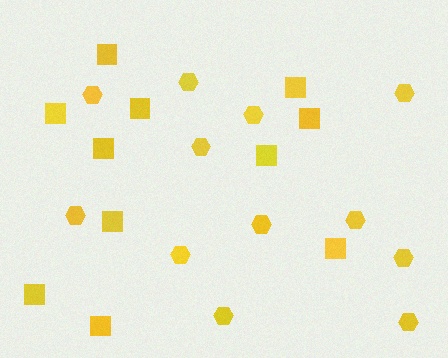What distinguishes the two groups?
There are 2 groups: one group of squares (11) and one group of hexagons (12).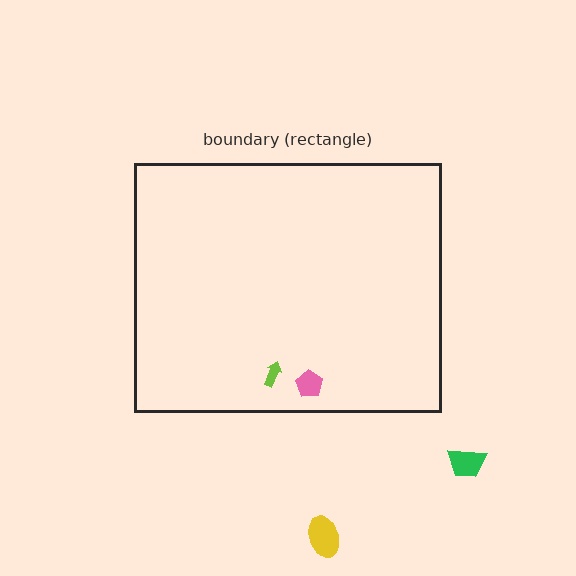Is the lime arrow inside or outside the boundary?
Inside.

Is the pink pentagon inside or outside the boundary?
Inside.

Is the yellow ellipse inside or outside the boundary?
Outside.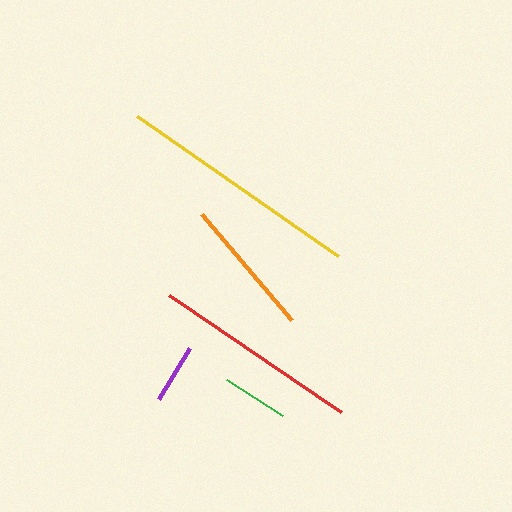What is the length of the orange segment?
The orange segment is approximately 140 pixels long.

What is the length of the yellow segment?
The yellow segment is approximately 245 pixels long.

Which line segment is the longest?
The yellow line is the longest at approximately 245 pixels.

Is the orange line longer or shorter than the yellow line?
The yellow line is longer than the orange line.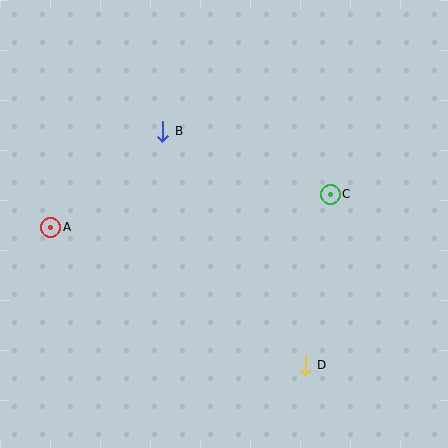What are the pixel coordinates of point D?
Point D is at (305, 365).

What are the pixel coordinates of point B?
Point B is at (163, 131).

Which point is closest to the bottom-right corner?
Point D is closest to the bottom-right corner.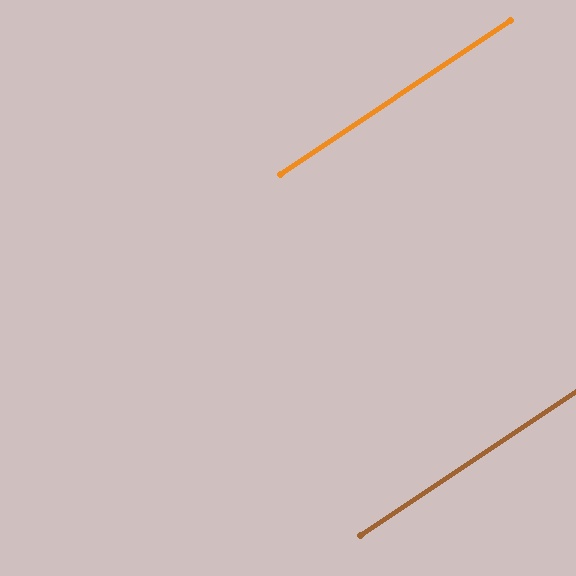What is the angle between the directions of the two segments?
Approximately 0 degrees.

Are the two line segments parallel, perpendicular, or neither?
Parallel — their directions differ by only 0.1°.